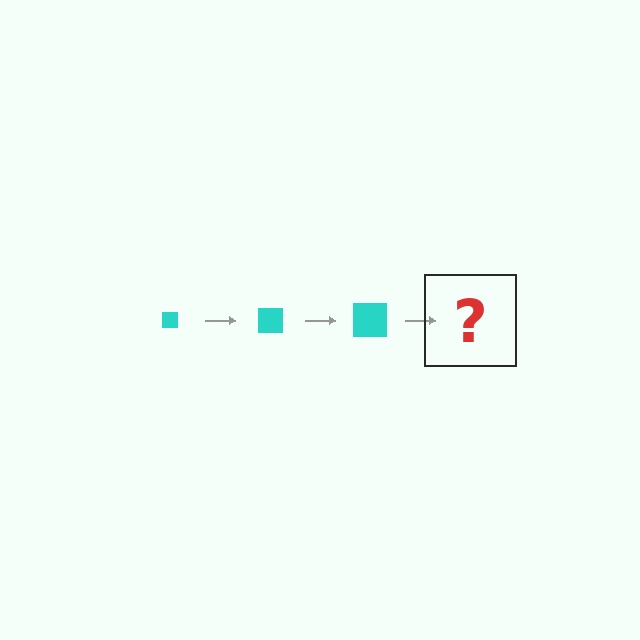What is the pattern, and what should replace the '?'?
The pattern is that the square gets progressively larger each step. The '?' should be a cyan square, larger than the previous one.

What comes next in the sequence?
The next element should be a cyan square, larger than the previous one.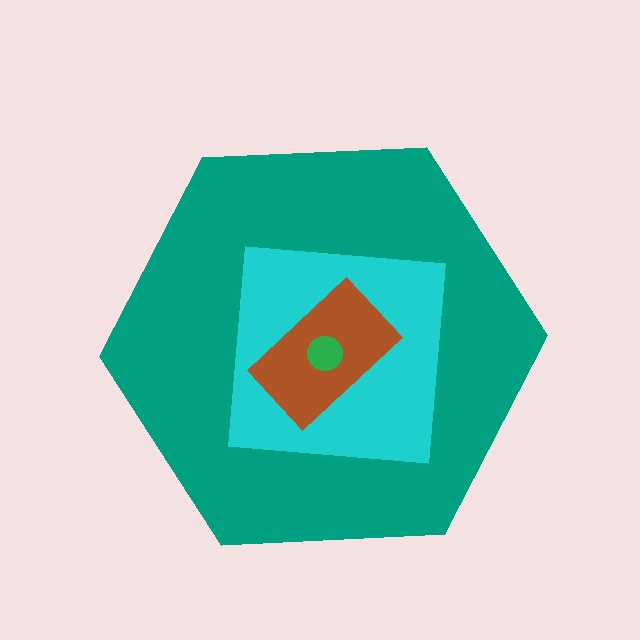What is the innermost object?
The green circle.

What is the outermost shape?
The teal hexagon.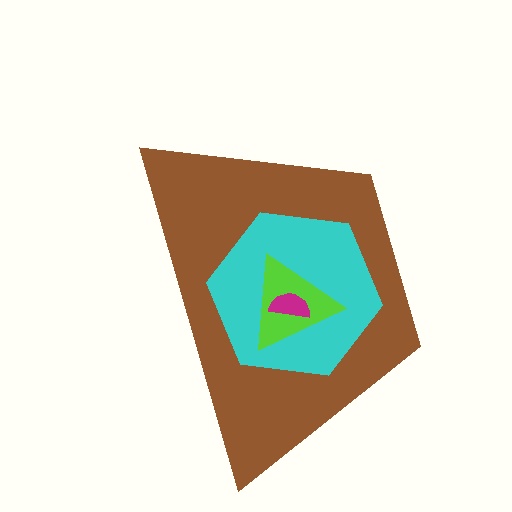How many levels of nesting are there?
4.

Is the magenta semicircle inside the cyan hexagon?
Yes.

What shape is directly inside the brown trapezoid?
The cyan hexagon.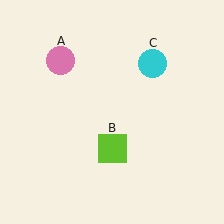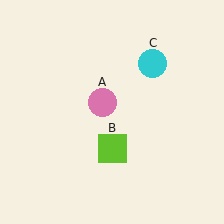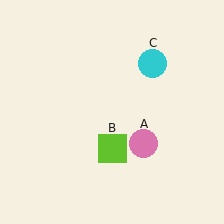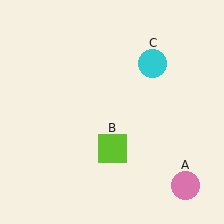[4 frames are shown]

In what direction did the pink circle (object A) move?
The pink circle (object A) moved down and to the right.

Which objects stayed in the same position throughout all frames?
Lime square (object B) and cyan circle (object C) remained stationary.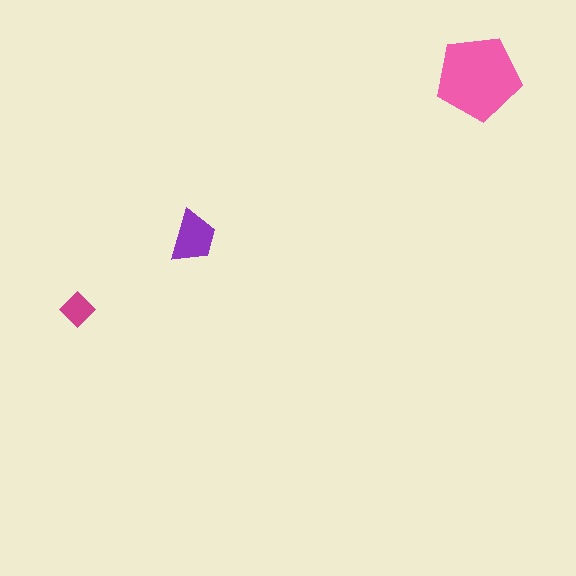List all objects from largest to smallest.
The pink pentagon, the purple trapezoid, the magenta diamond.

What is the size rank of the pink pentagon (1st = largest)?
1st.